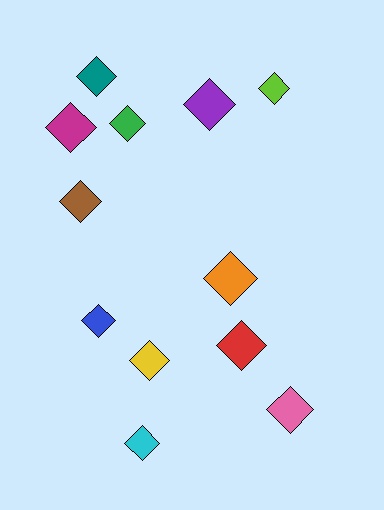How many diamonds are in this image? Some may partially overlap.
There are 12 diamonds.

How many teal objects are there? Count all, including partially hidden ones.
There is 1 teal object.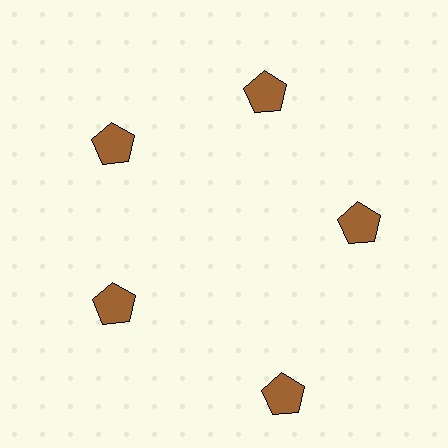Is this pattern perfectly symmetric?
No. The 5 brown pentagons are arranged in a ring, but one element near the 5 o'clock position is pushed outward from the center, breaking the 5-fold rotational symmetry.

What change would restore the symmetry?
The symmetry would be restored by moving it inward, back onto the ring so that all 5 pentagons sit at equal angles and equal distance from the center.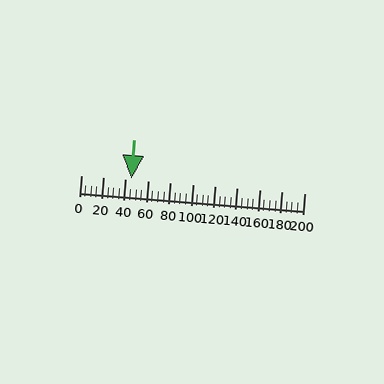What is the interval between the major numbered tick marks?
The major tick marks are spaced 20 units apart.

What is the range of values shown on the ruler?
The ruler shows values from 0 to 200.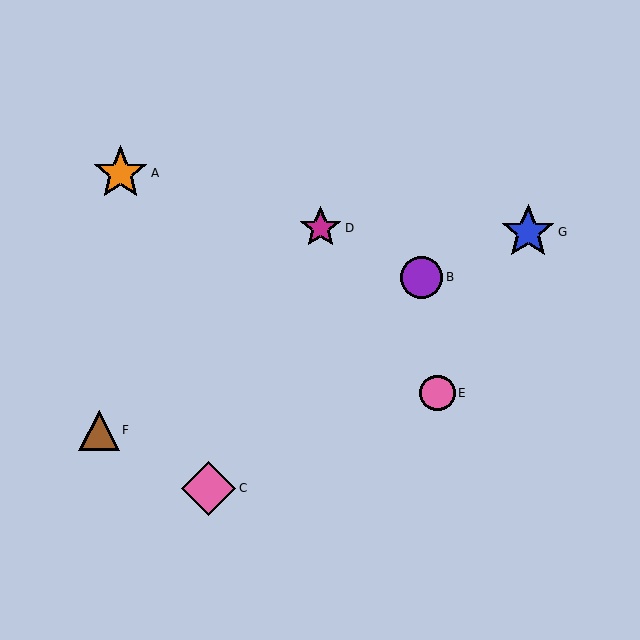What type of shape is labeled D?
Shape D is a magenta star.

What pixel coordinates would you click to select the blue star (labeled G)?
Click at (528, 232) to select the blue star G.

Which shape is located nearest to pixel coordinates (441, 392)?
The pink circle (labeled E) at (437, 393) is nearest to that location.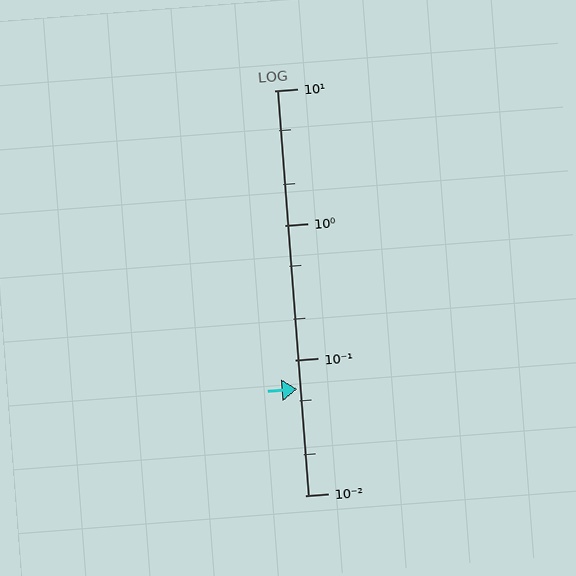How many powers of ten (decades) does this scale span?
The scale spans 3 decades, from 0.01 to 10.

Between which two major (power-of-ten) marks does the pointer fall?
The pointer is between 0.01 and 0.1.